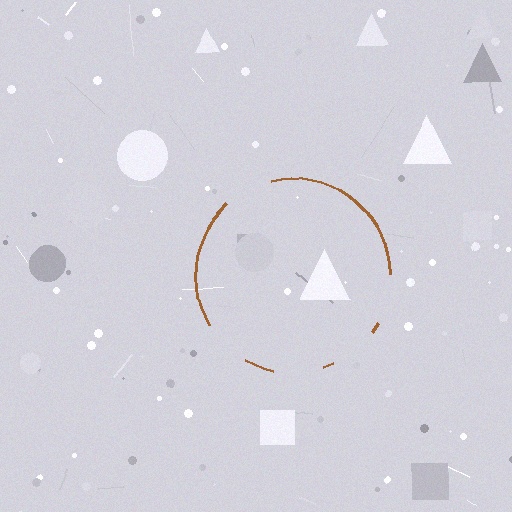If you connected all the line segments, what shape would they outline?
They would outline a circle.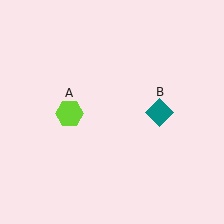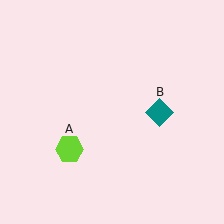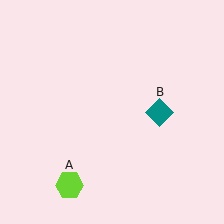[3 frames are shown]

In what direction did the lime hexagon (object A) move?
The lime hexagon (object A) moved down.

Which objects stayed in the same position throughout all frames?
Teal diamond (object B) remained stationary.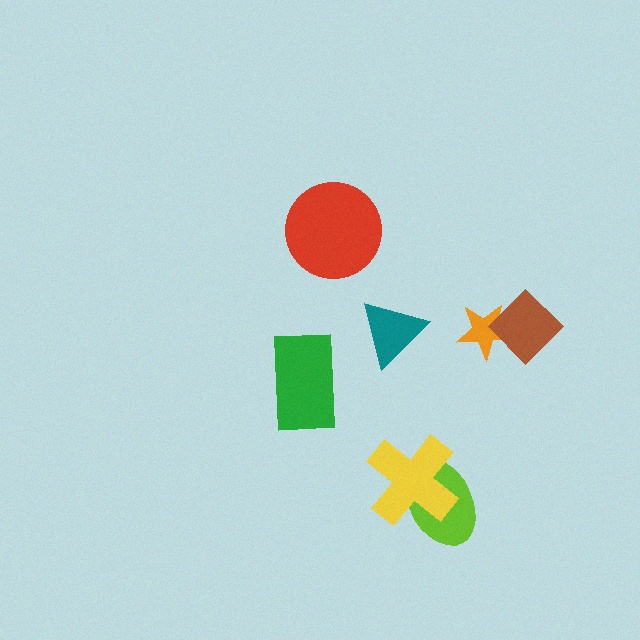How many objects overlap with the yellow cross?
1 object overlaps with the yellow cross.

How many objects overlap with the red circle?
0 objects overlap with the red circle.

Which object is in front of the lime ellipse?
The yellow cross is in front of the lime ellipse.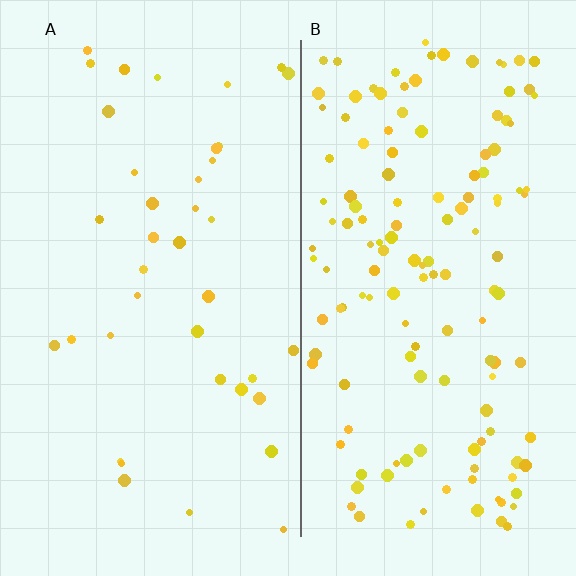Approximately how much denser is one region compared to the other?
Approximately 3.6× — region B over region A.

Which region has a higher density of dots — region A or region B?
B (the right).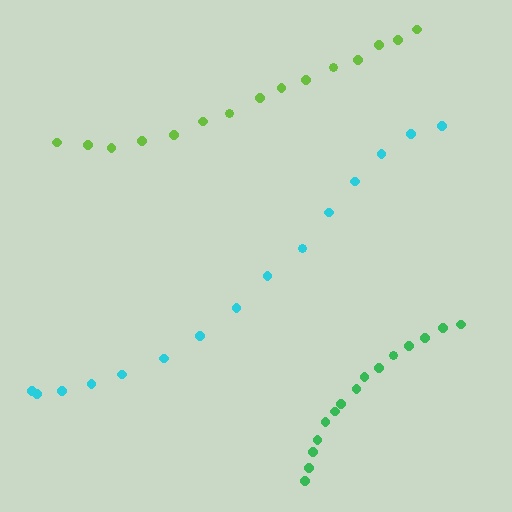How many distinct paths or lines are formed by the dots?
There are 3 distinct paths.